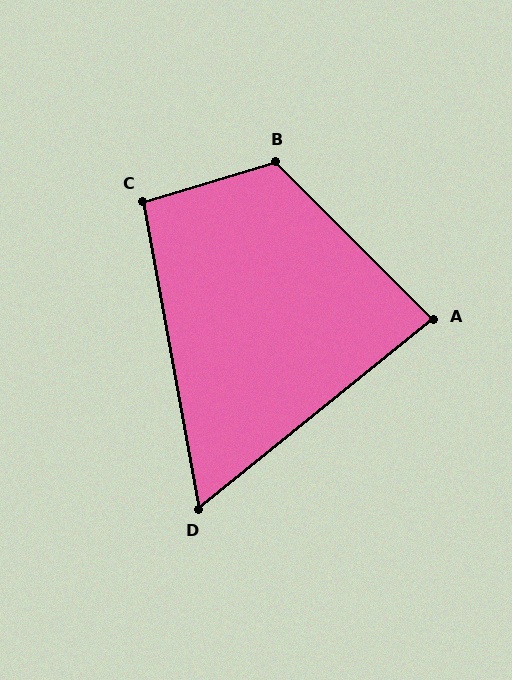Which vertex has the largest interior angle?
B, at approximately 119 degrees.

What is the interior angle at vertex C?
Approximately 96 degrees (obtuse).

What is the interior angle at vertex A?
Approximately 84 degrees (acute).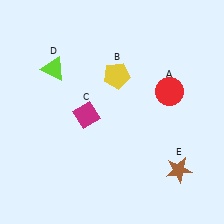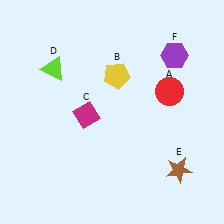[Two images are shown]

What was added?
A purple hexagon (F) was added in Image 2.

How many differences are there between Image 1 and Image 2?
There is 1 difference between the two images.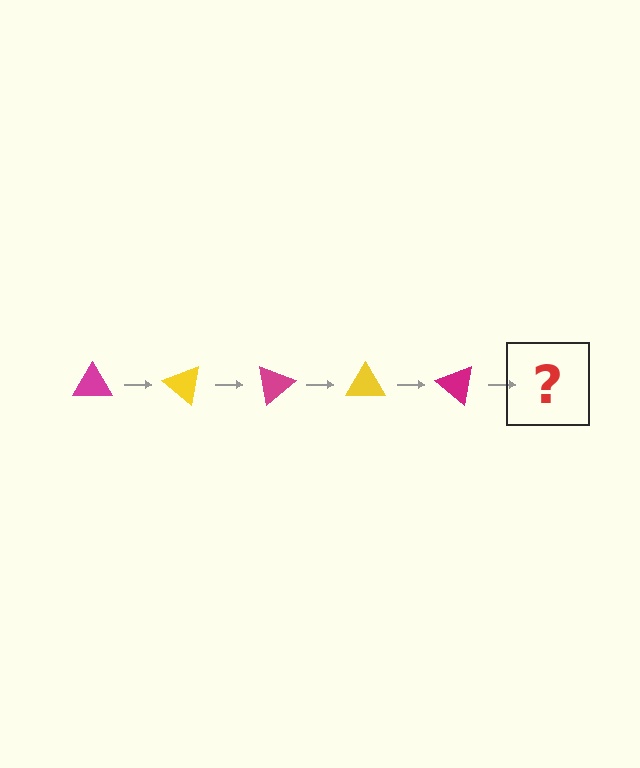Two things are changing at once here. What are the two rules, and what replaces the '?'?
The two rules are that it rotates 40 degrees each step and the color cycles through magenta and yellow. The '?' should be a yellow triangle, rotated 200 degrees from the start.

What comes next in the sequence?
The next element should be a yellow triangle, rotated 200 degrees from the start.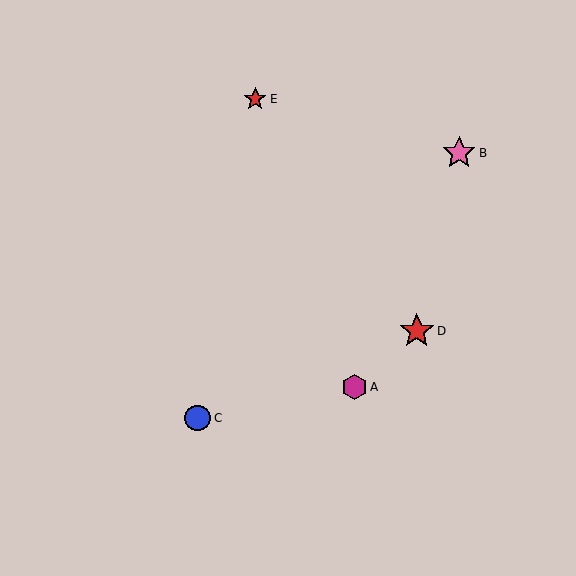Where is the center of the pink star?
The center of the pink star is at (459, 153).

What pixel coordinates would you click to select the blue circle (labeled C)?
Click at (198, 418) to select the blue circle C.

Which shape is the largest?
The red star (labeled D) is the largest.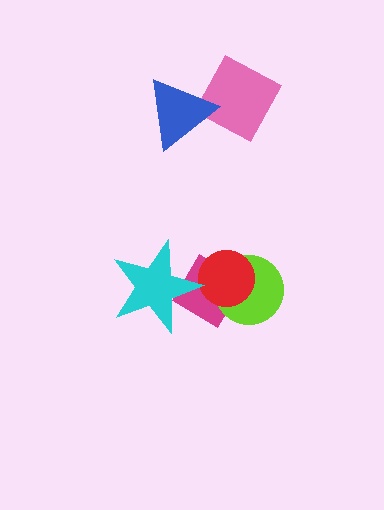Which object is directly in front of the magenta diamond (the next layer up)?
The lime circle is directly in front of the magenta diamond.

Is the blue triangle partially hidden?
No, no other shape covers it.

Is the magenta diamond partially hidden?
Yes, it is partially covered by another shape.